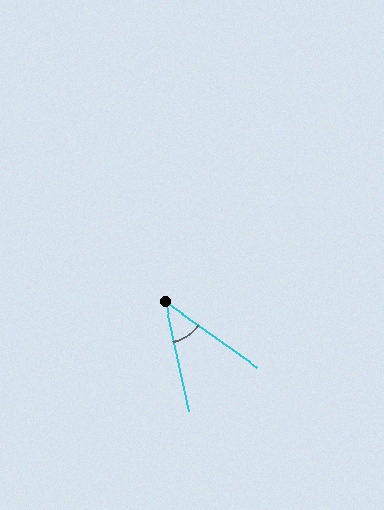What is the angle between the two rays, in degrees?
Approximately 43 degrees.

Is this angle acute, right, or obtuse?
It is acute.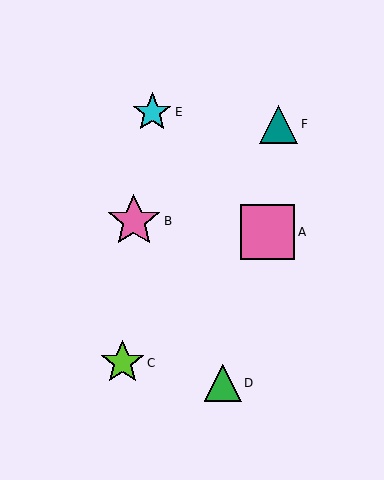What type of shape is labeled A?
Shape A is a pink square.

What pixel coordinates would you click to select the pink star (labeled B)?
Click at (134, 221) to select the pink star B.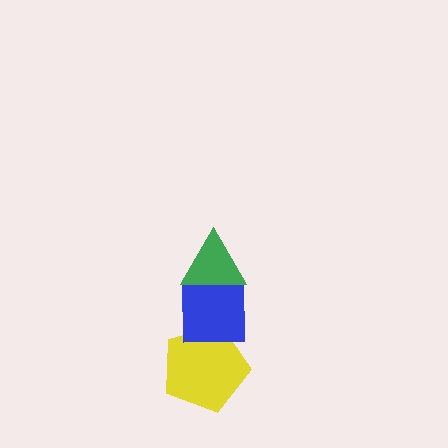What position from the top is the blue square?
The blue square is 2nd from the top.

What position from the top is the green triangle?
The green triangle is 1st from the top.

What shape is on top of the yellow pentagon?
The blue square is on top of the yellow pentagon.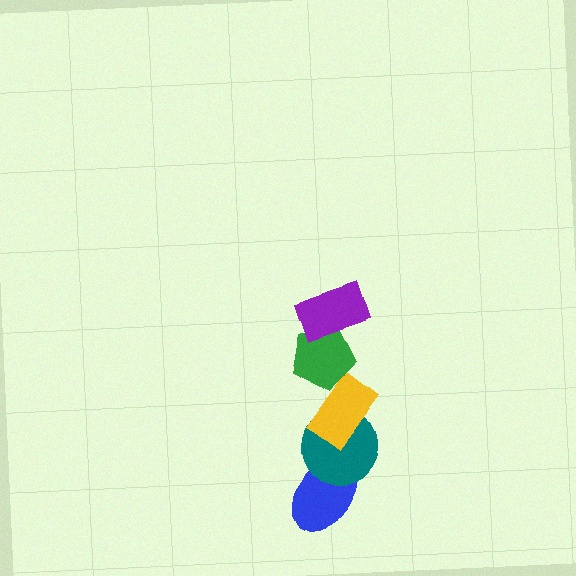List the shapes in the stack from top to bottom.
From top to bottom: the purple rectangle, the green pentagon, the yellow rectangle, the teal circle, the blue ellipse.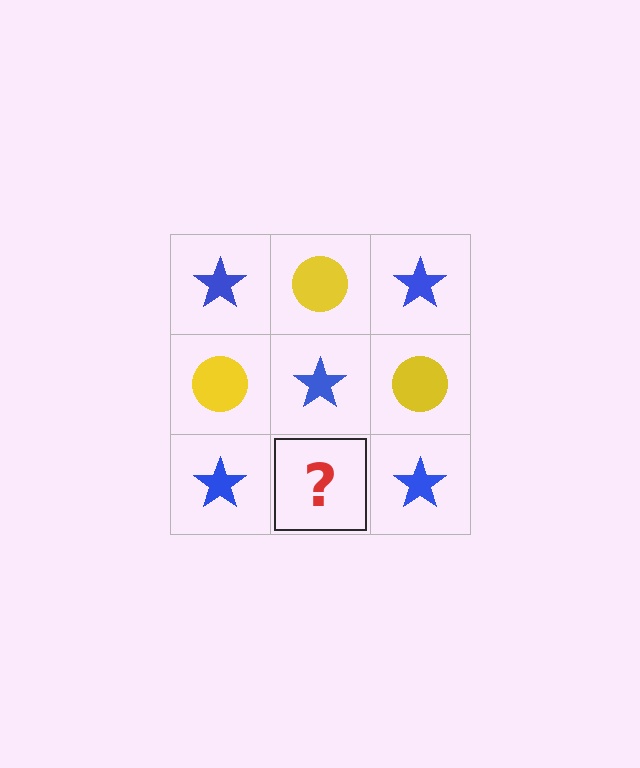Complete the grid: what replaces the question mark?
The question mark should be replaced with a yellow circle.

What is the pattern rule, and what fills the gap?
The rule is that it alternates blue star and yellow circle in a checkerboard pattern. The gap should be filled with a yellow circle.